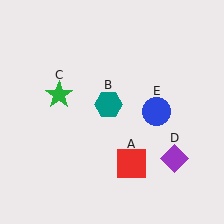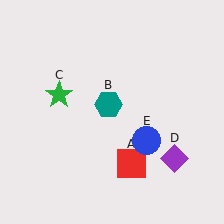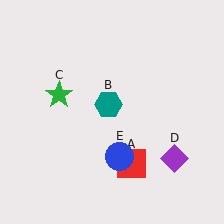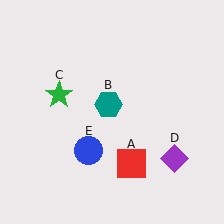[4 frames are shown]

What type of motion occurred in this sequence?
The blue circle (object E) rotated clockwise around the center of the scene.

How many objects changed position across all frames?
1 object changed position: blue circle (object E).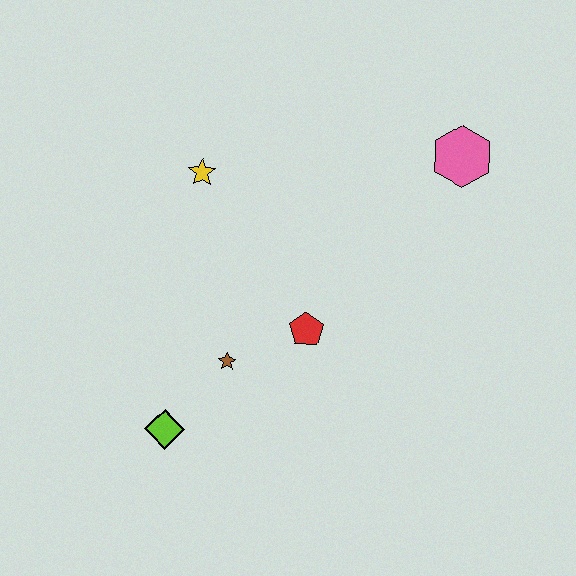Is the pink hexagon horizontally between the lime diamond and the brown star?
No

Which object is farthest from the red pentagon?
The pink hexagon is farthest from the red pentagon.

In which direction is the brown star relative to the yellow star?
The brown star is below the yellow star.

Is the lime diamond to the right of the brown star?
No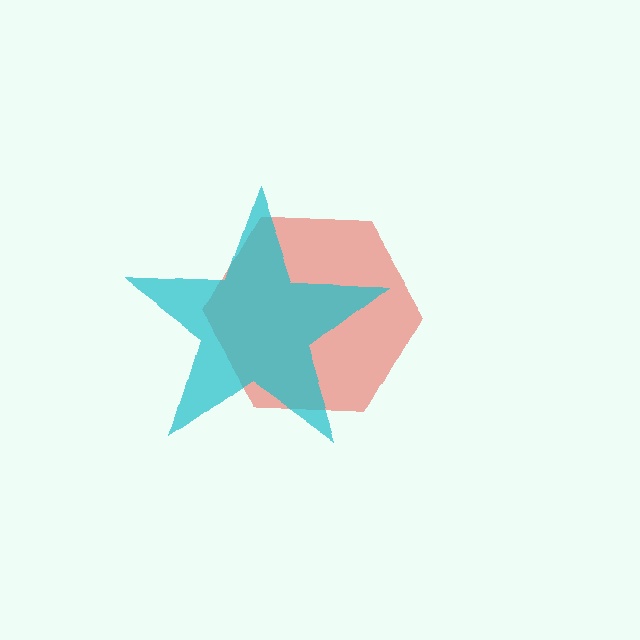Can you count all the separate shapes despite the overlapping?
Yes, there are 2 separate shapes.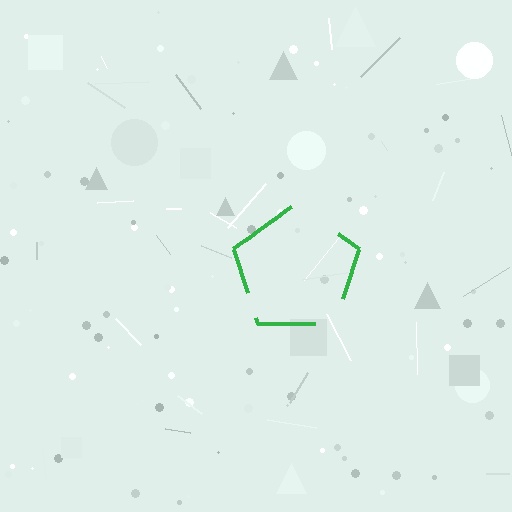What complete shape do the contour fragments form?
The contour fragments form a pentagon.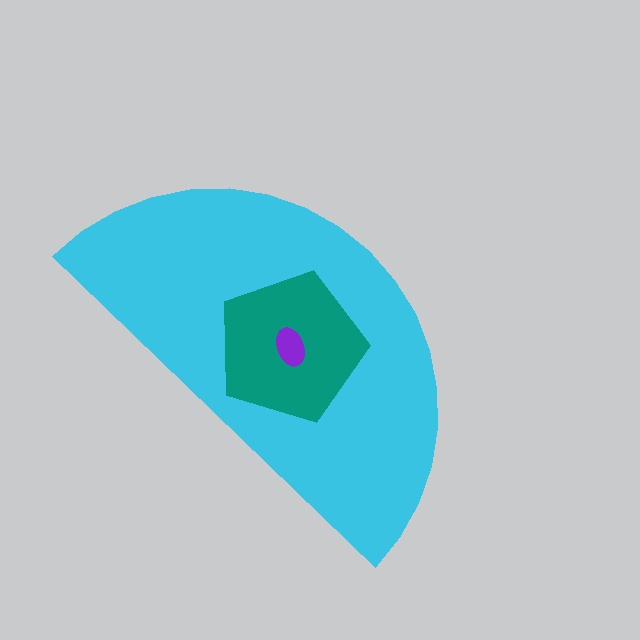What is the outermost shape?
The cyan semicircle.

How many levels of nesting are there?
3.